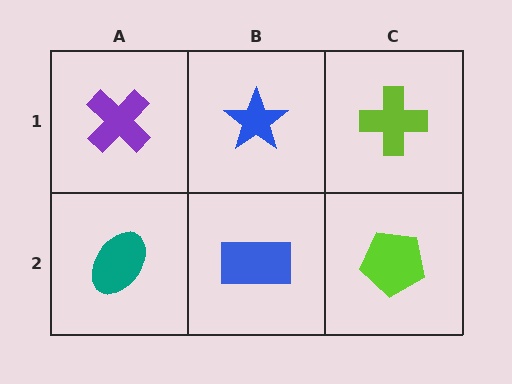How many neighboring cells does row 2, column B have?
3.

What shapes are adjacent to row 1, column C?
A lime pentagon (row 2, column C), a blue star (row 1, column B).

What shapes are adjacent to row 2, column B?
A blue star (row 1, column B), a teal ellipse (row 2, column A), a lime pentagon (row 2, column C).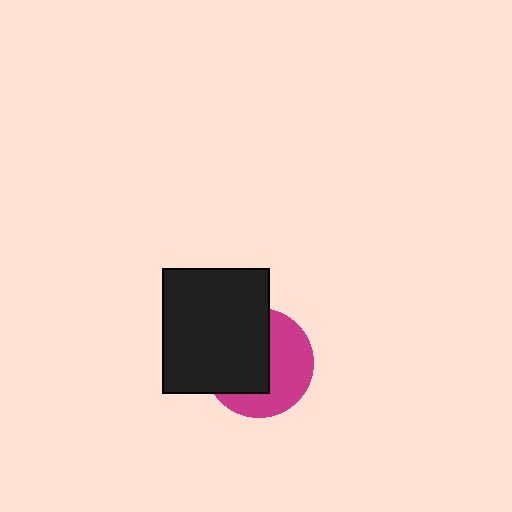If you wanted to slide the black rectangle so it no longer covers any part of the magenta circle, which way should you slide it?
Slide it left — that is the most direct way to separate the two shapes.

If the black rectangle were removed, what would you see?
You would see the complete magenta circle.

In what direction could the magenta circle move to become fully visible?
The magenta circle could move right. That would shift it out from behind the black rectangle entirely.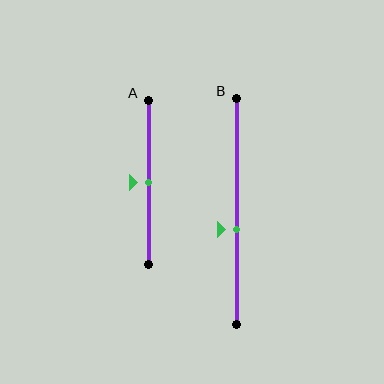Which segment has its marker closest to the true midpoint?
Segment A has its marker closest to the true midpoint.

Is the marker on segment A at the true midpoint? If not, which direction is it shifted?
Yes, the marker on segment A is at the true midpoint.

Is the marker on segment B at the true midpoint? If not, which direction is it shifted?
No, the marker on segment B is shifted downward by about 8% of the segment length.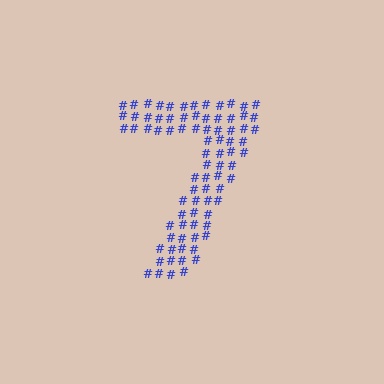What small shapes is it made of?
It is made of small hash symbols.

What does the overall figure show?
The overall figure shows the digit 7.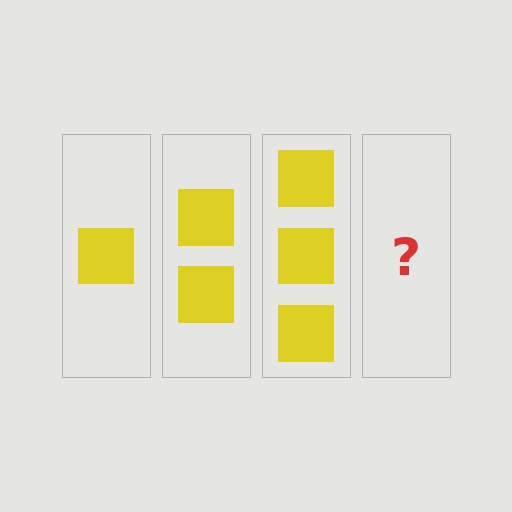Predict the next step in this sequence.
The next step is 4 squares.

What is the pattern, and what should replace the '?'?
The pattern is that each step adds one more square. The '?' should be 4 squares.